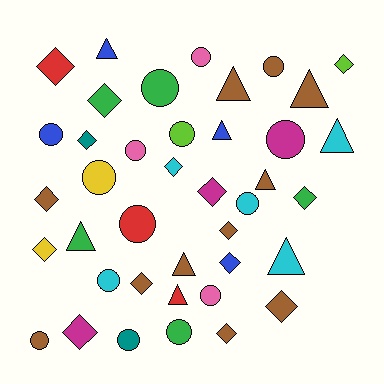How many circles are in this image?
There are 15 circles.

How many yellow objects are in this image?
There are 2 yellow objects.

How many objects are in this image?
There are 40 objects.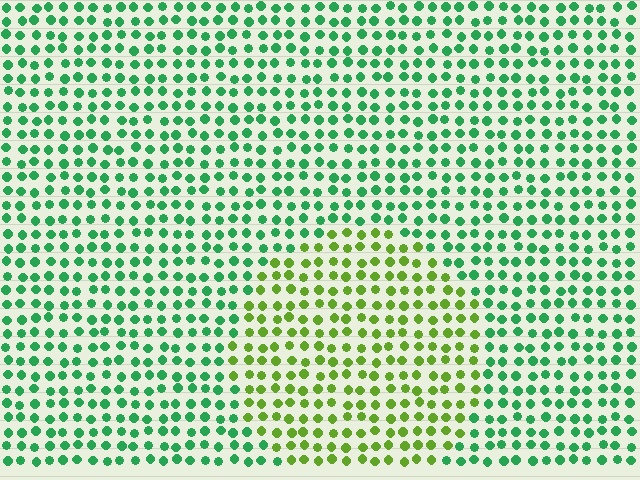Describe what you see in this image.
The image is filled with small green elements in a uniform arrangement. A circle-shaped region is visible where the elements are tinted to a slightly different hue, forming a subtle color boundary.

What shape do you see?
I see a circle.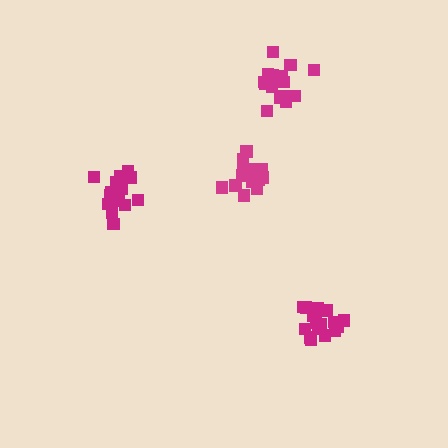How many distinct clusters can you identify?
There are 4 distinct clusters.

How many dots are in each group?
Group 1: 18 dots, Group 2: 15 dots, Group 3: 16 dots, Group 4: 15 dots (64 total).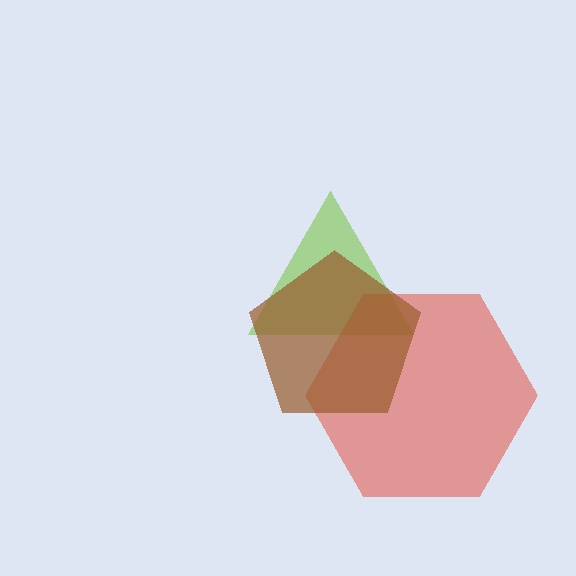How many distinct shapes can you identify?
There are 3 distinct shapes: a lime triangle, a red hexagon, a brown pentagon.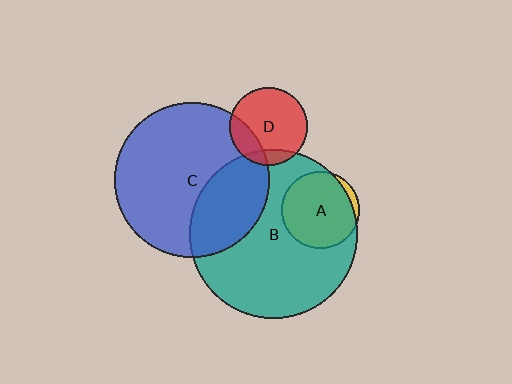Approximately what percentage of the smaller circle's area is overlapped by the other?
Approximately 20%.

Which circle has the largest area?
Circle B (teal).